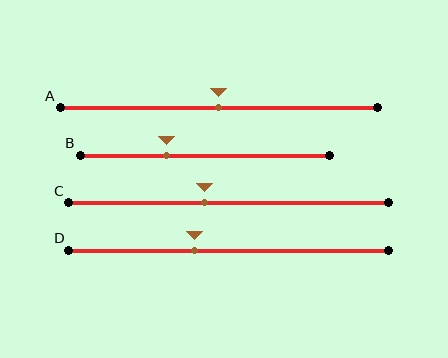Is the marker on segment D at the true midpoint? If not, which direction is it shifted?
No, the marker on segment D is shifted to the left by about 11% of the segment length.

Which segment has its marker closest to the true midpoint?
Segment A has its marker closest to the true midpoint.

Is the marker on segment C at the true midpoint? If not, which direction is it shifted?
No, the marker on segment C is shifted to the left by about 7% of the segment length.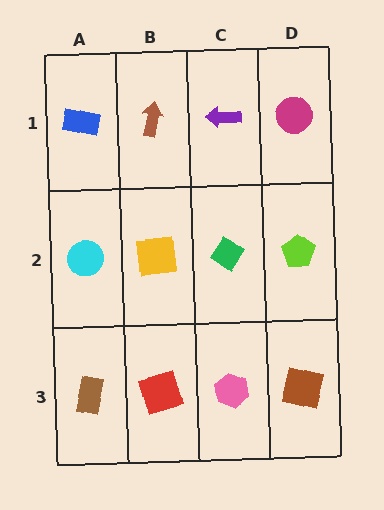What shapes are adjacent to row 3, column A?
A cyan circle (row 2, column A), a red square (row 3, column B).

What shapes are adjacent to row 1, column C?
A green diamond (row 2, column C), a brown arrow (row 1, column B), a magenta circle (row 1, column D).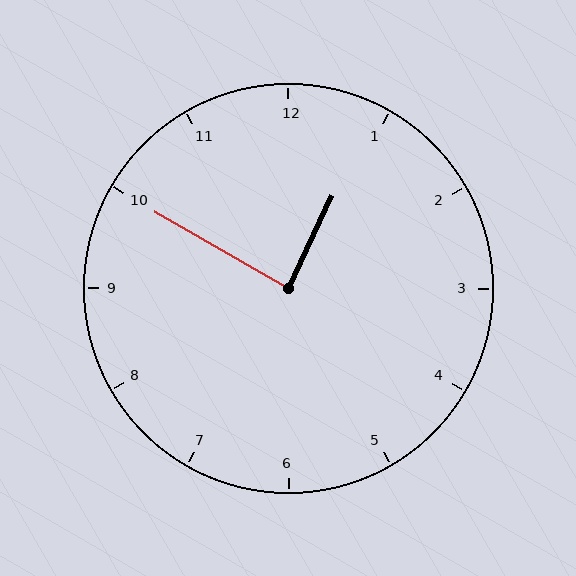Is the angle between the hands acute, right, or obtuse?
It is right.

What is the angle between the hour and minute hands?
Approximately 85 degrees.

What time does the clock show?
12:50.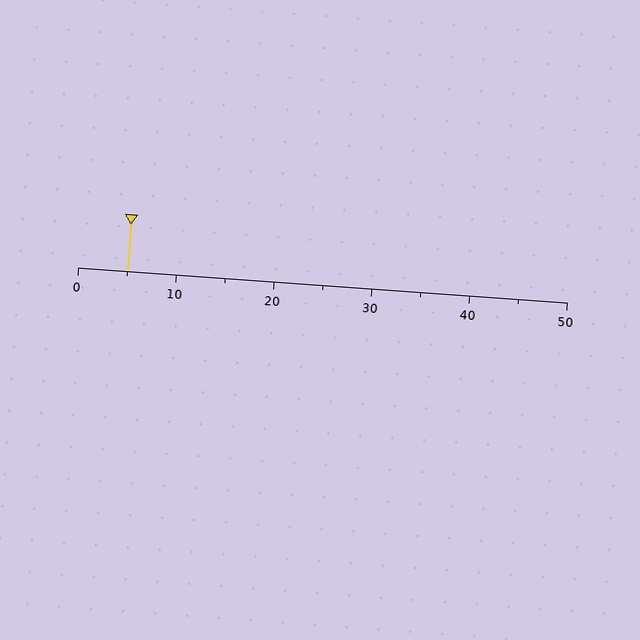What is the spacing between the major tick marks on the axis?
The major ticks are spaced 10 apart.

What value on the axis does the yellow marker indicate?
The marker indicates approximately 5.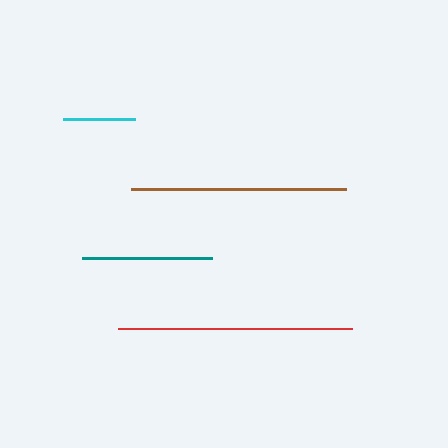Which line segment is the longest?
The red line is the longest at approximately 234 pixels.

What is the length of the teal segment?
The teal segment is approximately 130 pixels long.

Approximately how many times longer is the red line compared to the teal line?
The red line is approximately 1.8 times the length of the teal line.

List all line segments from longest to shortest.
From longest to shortest: red, brown, teal, cyan.